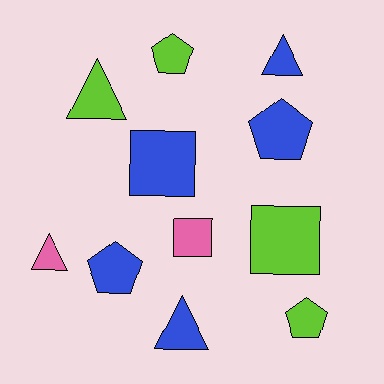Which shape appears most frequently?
Pentagon, with 4 objects.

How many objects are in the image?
There are 11 objects.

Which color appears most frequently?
Blue, with 5 objects.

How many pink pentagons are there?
There are no pink pentagons.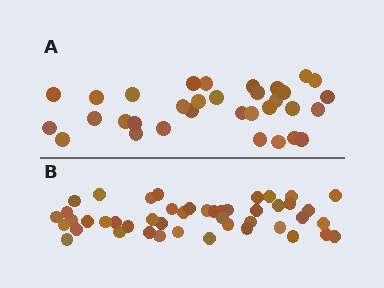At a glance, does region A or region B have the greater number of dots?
Region B (the bottom region) has more dots.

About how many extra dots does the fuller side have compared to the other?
Region B has approximately 15 more dots than region A.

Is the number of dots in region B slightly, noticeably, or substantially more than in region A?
Region B has noticeably more, but not dramatically so. The ratio is roughly 1.4 to 1.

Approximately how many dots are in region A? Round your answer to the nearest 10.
About 30 dots. (The exact count is 33, which rounds to 30.)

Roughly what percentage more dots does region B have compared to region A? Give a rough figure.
About 40% more.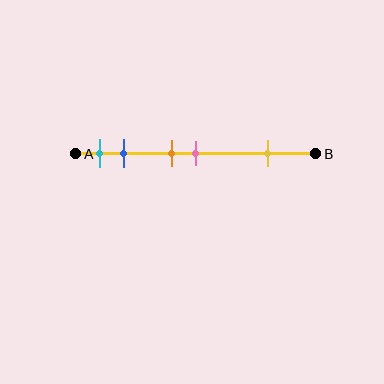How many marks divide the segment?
There are 5 marks dividing the segment.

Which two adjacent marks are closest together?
The orange and pink marks are the closest adjacent pair.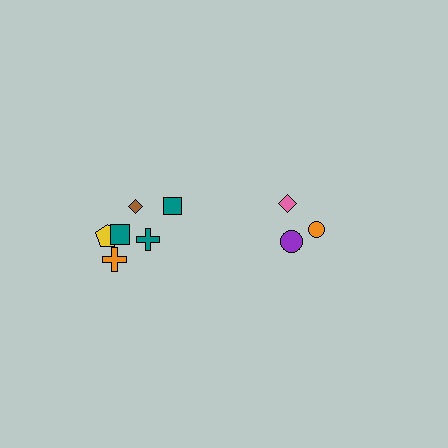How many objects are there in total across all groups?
There are 9 objects.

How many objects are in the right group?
There are 3 objects.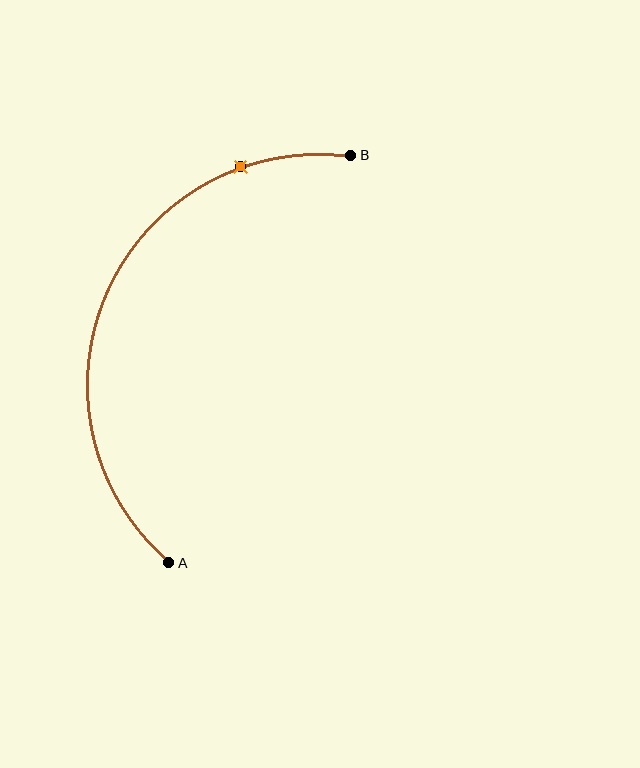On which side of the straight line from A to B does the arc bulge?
The arc bulges to the left of the straight line connecting A and B.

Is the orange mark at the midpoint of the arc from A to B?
No. The orange mark lies on the arc but is closer to endpoint B. The arc midpoint would be at the point on the curve equidistant along the arc from both A and B.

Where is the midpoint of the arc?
The arc midpoint is the point on the curve farthest from the straight line joining A and B. It sits to the left of that line.